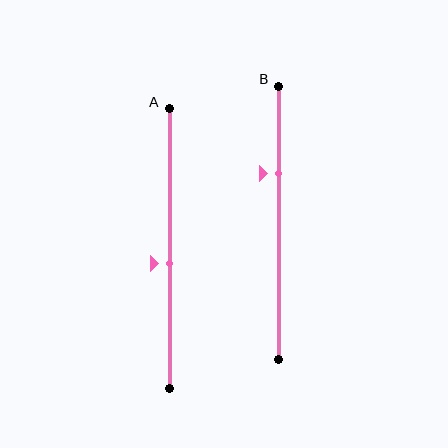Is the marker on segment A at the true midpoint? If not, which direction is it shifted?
No, the marker on segment A is shifted downward by about 5% of the segment length.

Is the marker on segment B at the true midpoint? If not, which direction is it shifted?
No, the marker on segment B is shifted upward by about 18% of the segment length.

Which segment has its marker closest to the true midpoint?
Segment A has its marker closest to the true midpoint.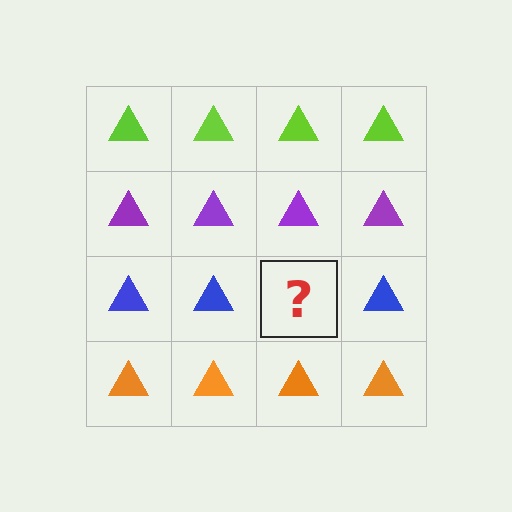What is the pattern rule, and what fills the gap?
The rule is that each row has a consistent color. The gap should be filled with a blue triangle.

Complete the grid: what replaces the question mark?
The question mark should be replaced with a blue triangle.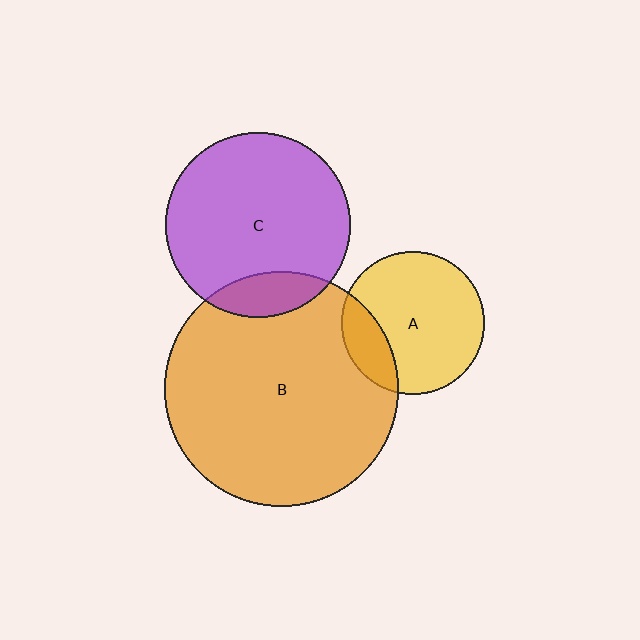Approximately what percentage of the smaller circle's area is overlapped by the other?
Approximately 20%.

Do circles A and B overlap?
Yes.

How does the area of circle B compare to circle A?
Approximately 2.7 times.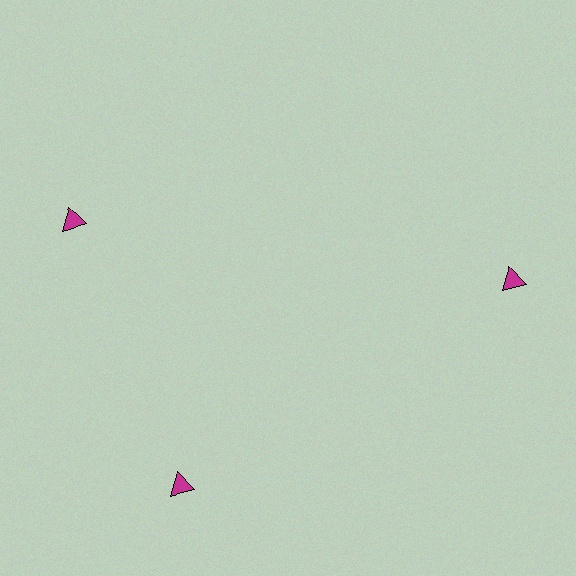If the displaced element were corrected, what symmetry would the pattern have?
It would have 3-fold rotational symmetry — the pattern would map onto itself every 120 degrees.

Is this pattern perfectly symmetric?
No. The 3 magenta triangles are arranged in a ring, but one element near the 11 o'clock position is rotated out of alignment along the ring, breaking the 3-fold rotational symmetry.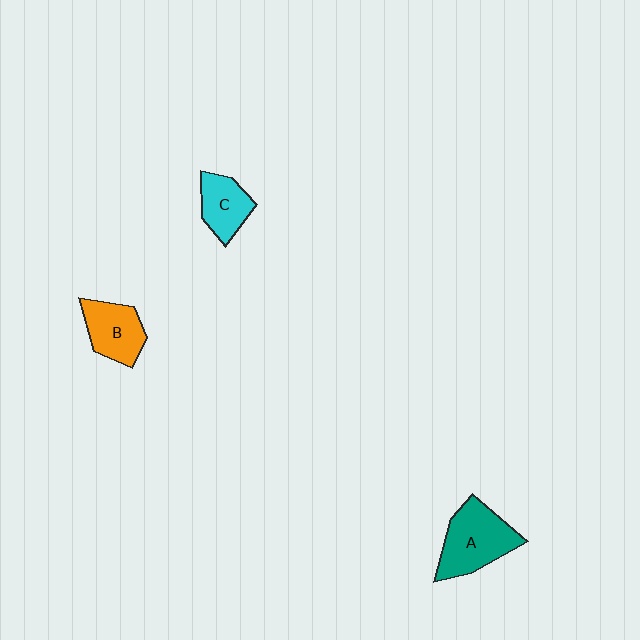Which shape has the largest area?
Shape A (teal).